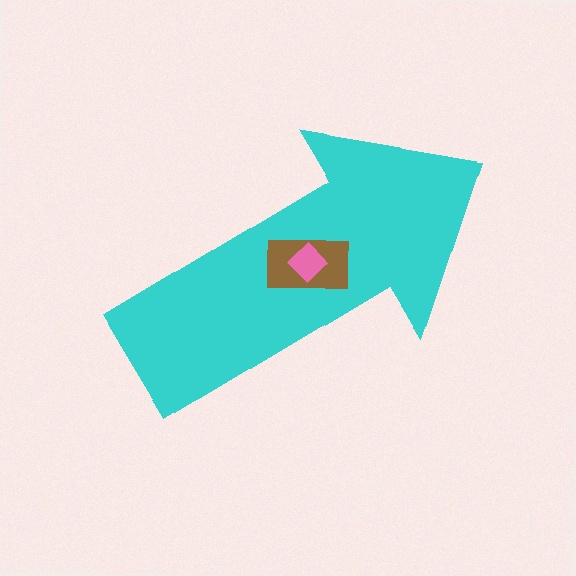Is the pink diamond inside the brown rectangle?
Yes.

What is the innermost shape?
The pink diamond.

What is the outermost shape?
The cyan arrow.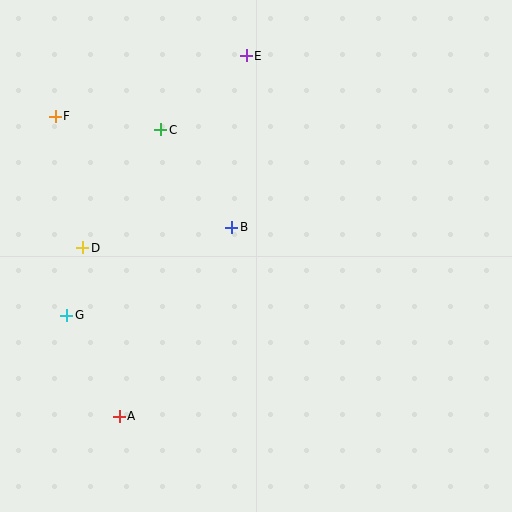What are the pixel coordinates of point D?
Point D is at (83, 248).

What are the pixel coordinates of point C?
Point C is at (161, 130).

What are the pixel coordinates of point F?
Point F is at (55, 116).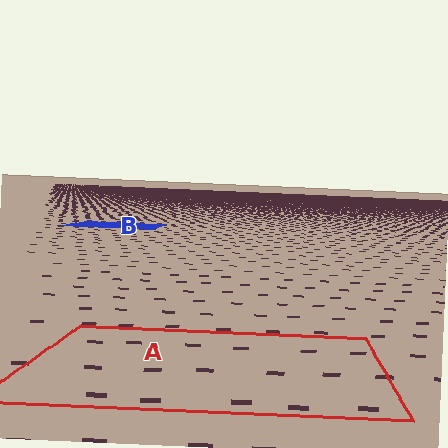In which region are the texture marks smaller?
The texture marks are smaller in region B, because it is farther away.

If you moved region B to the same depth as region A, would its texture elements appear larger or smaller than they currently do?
They would appear larger. At a closer depth, the same texture elements are projected at a bigger on-screen size.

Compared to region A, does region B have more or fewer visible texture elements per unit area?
Region B has more texture elements per unit area — they are packed more densely because it is farther away.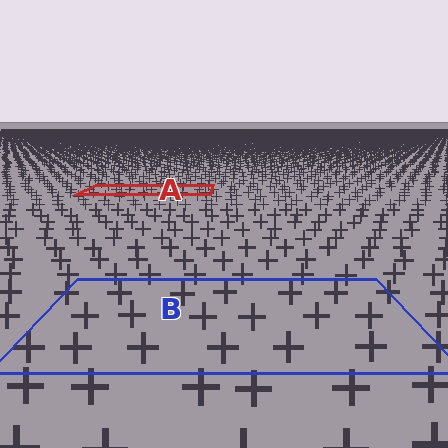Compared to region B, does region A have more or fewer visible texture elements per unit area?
Region A has more texture elements per unit area — they are packed more densely because it is farther away.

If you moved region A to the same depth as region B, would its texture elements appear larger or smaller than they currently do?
They would appear larger. At a closer depth, the same texture elements are projected at a bigger on-screen size.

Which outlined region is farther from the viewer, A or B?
Region A is farther from the viewer — the texture elements inside it appear smaller and more densely packed.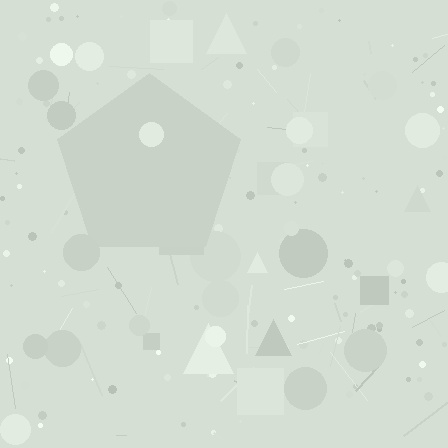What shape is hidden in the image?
A pentagon is hidden in the image.